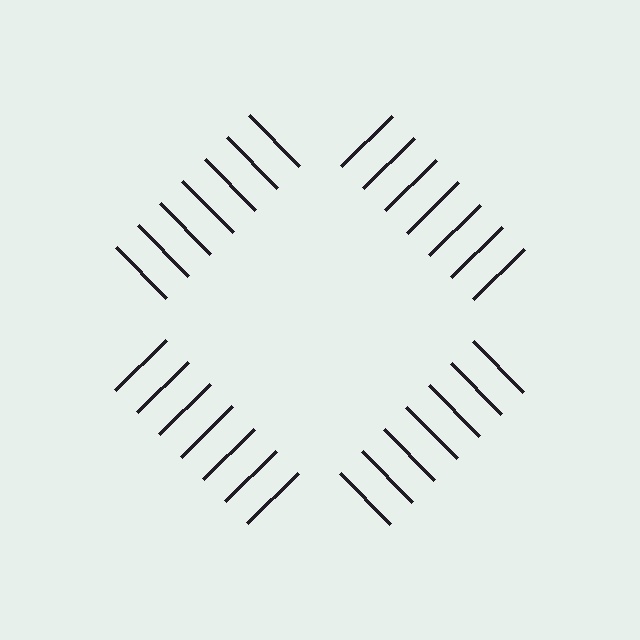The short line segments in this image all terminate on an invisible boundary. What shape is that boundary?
An illusory square — the line segments terminate on its edges but no continuous stroke is drawn.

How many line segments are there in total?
28 — 7 along each of the 4 edges.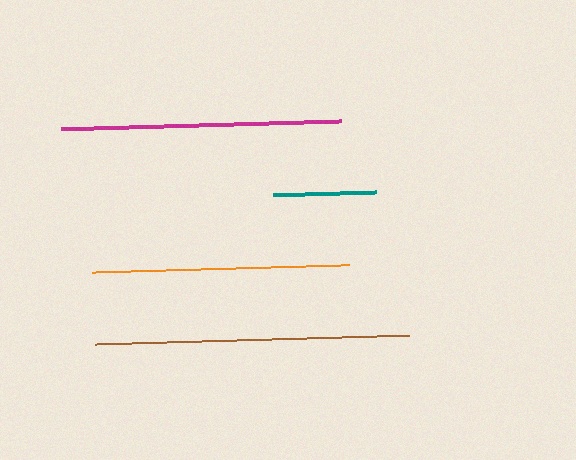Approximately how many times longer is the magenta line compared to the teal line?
The magenta line is approximately 2.7 times the length of the teal line.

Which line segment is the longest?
The brown line is the longest at approximately 314 pixels.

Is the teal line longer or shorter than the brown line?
The brown line is longer than the teal line.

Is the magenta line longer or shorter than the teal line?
The magenta line is longer than the teal line.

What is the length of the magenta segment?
The magenta segment is approximately 280 pixels long.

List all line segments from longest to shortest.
From longest to shortest: brown, magenta, orange, teal.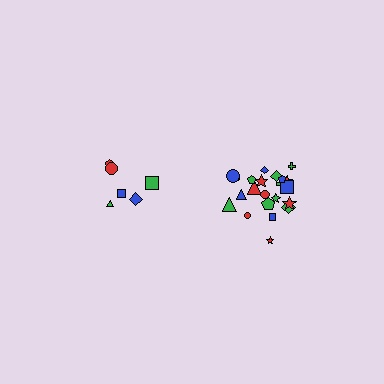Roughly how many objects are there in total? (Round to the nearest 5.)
Roughly 30 objects in total.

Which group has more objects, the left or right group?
The right group.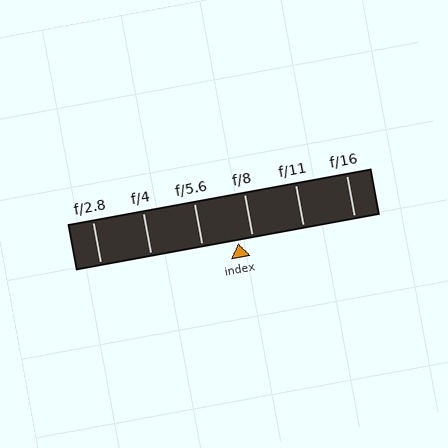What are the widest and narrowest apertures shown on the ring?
The widest aperture shown is f/2.8 and the narrowest is f/16.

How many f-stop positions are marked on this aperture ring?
There are 6 f-stop positions marked.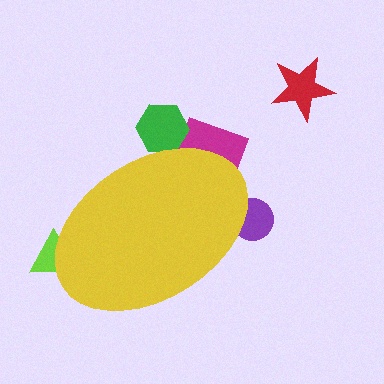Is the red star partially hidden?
No, the red star is fully visible.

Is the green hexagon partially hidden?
Yes, the green hexagon is partially hidden behind the yellow ellipse.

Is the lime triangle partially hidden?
Yes, the lime triangle is partially hidden behind the yellow ellipse.